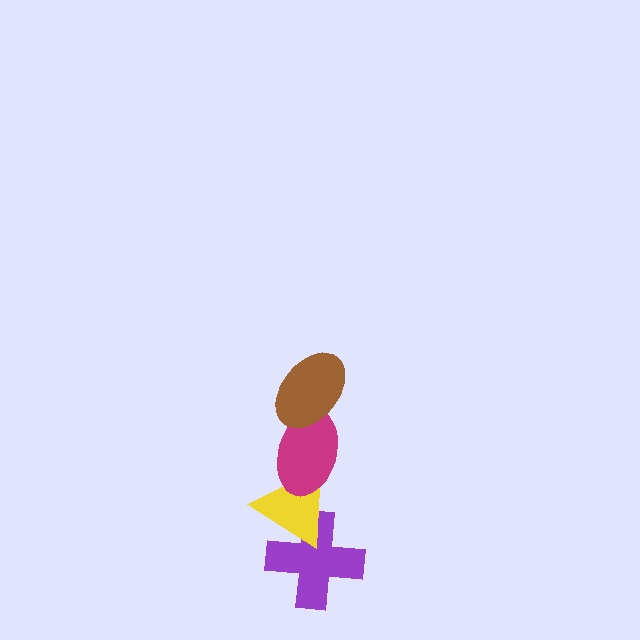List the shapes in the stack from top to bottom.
From top to bottom: the brown ellipse, the magenta ellipse, the yellow triangle, the purple cross.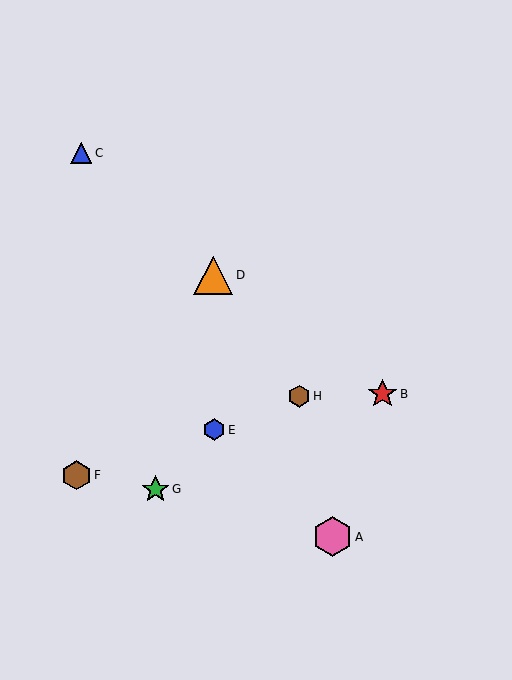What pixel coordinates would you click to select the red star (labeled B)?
Click at (383, 394) to select the red star B.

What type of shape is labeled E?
Shape E is a blue hexagon.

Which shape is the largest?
The pink hexagon (labeled A) is the largest.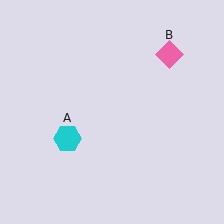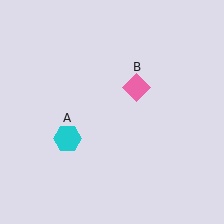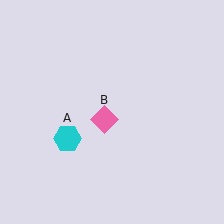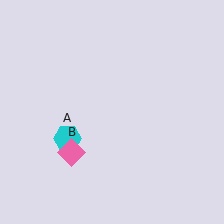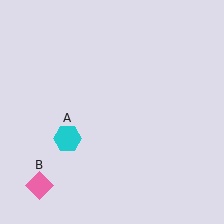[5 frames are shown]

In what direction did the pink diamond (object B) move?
The pink diamond (object B) moved down and to the left.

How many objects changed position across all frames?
1 object changed position: pink diamond (object B).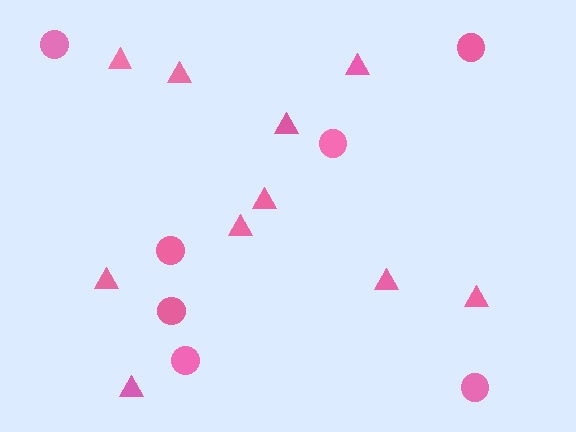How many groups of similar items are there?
There are 2 groups: one group of triangles (10) and one group of circles (7).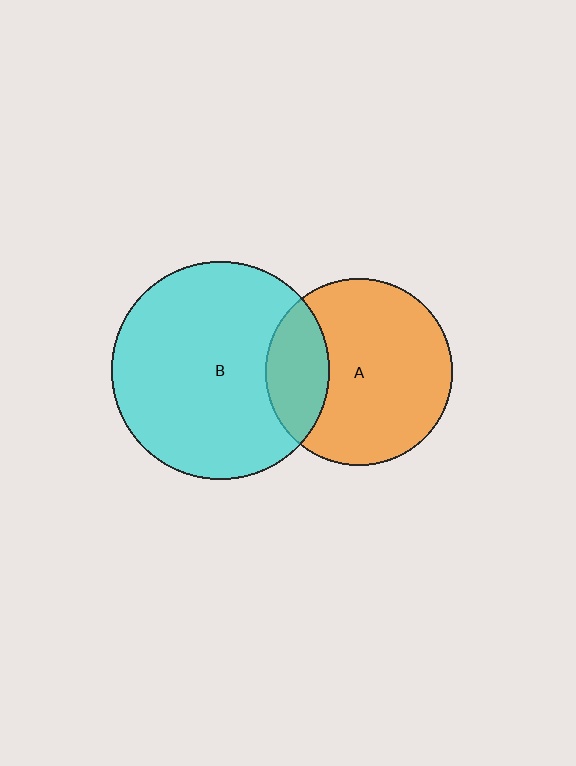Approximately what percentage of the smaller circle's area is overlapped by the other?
Approximately 25%.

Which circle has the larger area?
Circle B (cyan).